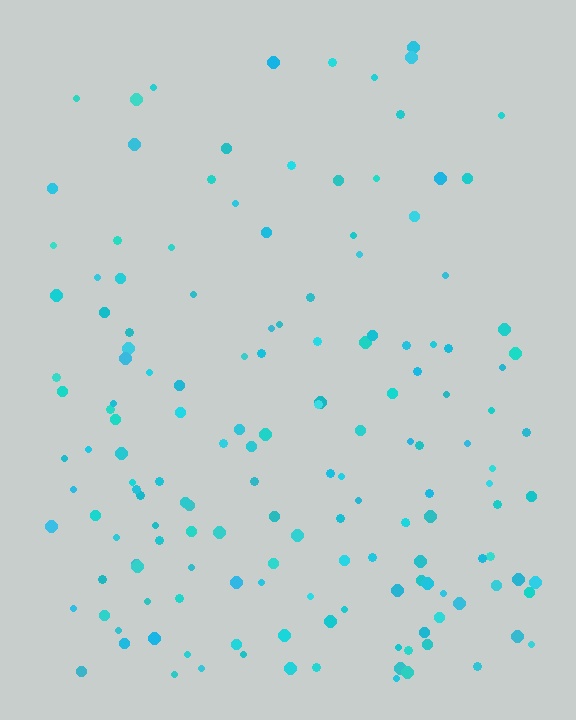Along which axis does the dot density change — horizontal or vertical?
Vertical.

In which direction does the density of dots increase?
From top to bottom, with the bottom side densest.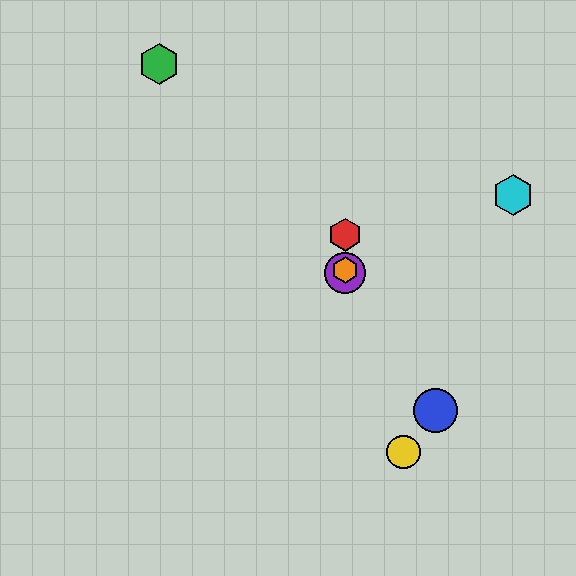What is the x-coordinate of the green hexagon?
The green hexagon is at x≈159.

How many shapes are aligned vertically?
3 shapes (the red hexagon, the purple circle, the orange hexagon) are aligned vertically.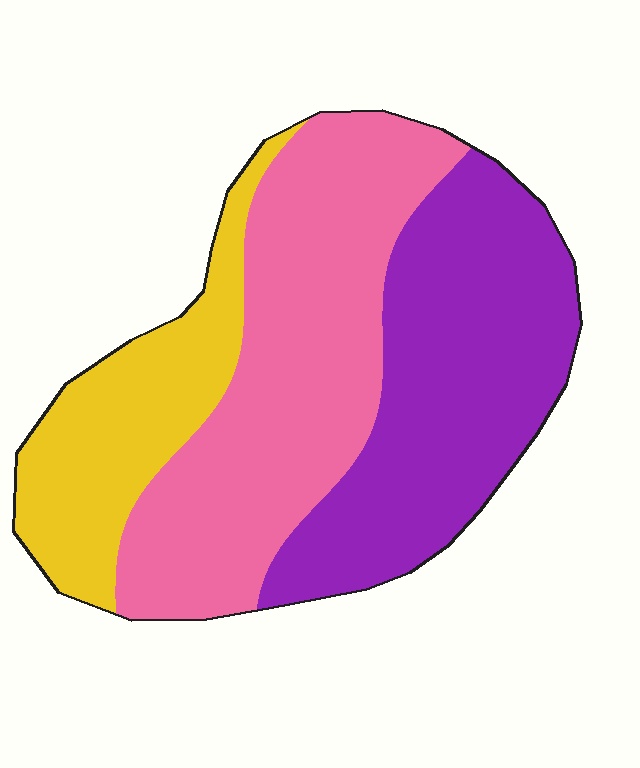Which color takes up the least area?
Yellow, at roughly 20%.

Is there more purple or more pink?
Pink.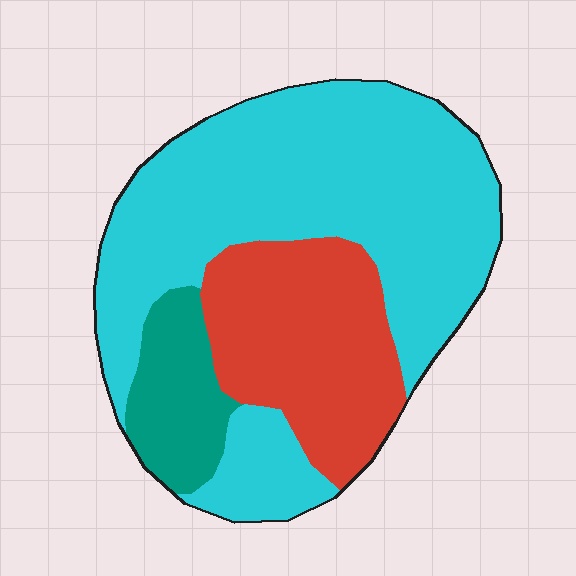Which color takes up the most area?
Cyan, at roughly 60%.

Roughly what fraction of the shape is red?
Red covers roughly 25% of the shape.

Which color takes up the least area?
Teal, at roughly 10%.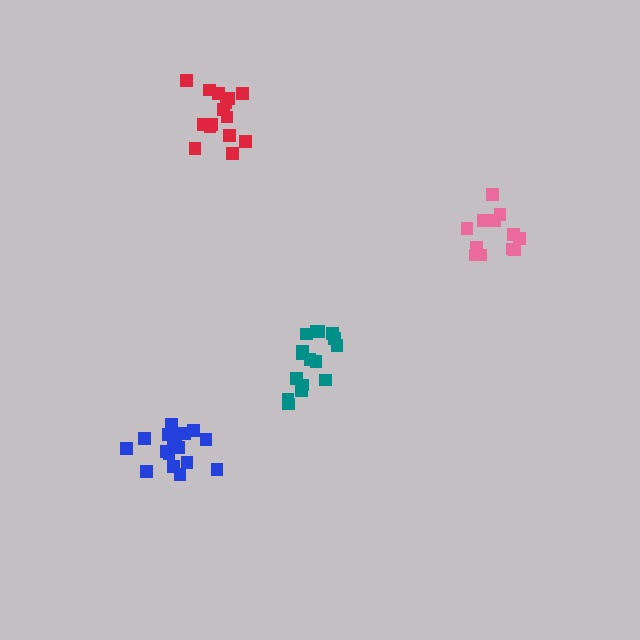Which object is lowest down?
The blue cluster is bottommost.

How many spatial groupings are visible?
There are 4 spatial groupings.